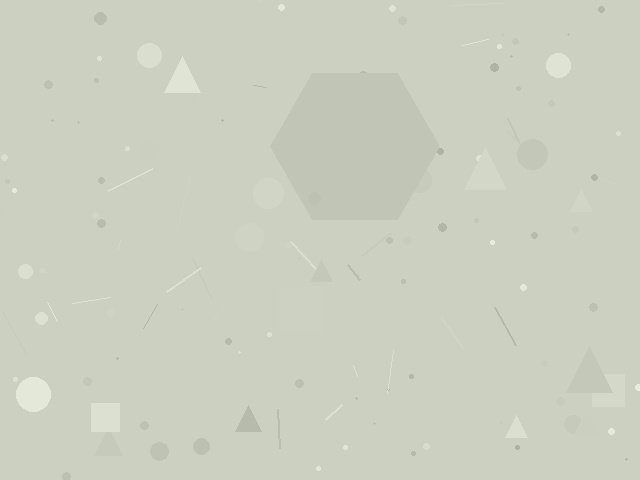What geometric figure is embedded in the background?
A hexagon is embedded in the background.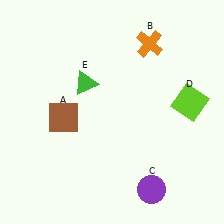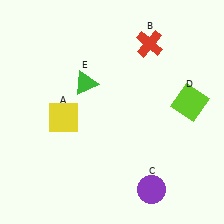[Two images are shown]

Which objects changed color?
A changed from brown to yellow. B changed from orange to red.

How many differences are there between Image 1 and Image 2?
There are 2 differences between the two images.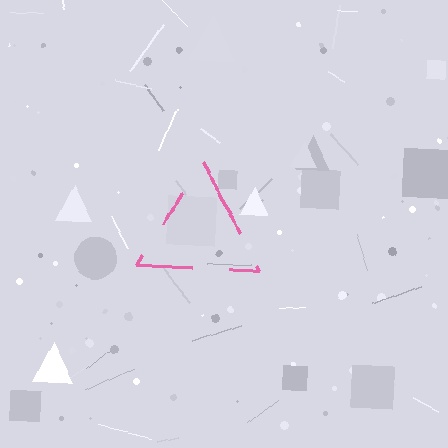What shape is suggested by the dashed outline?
The dashed outline suggests a triangle.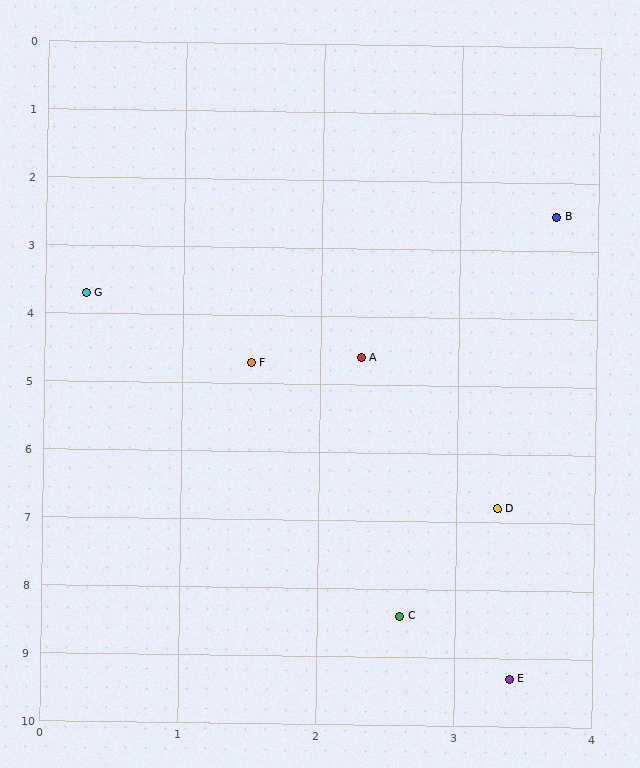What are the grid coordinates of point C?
Point C is at approximately (2.6, 8.4).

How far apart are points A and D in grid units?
Points A and D are about 2.4 grid units apart.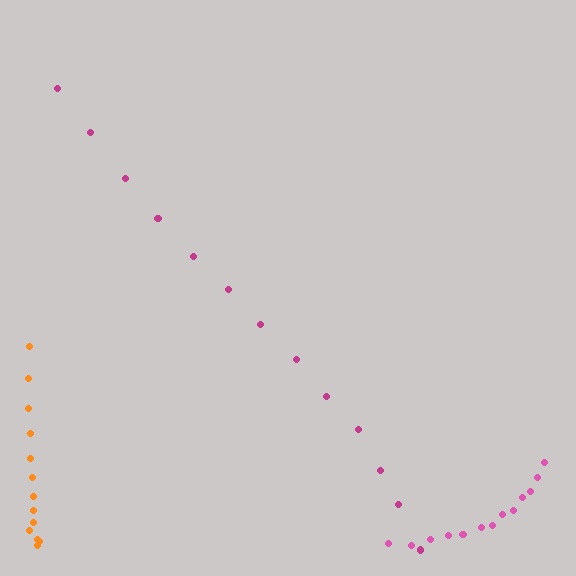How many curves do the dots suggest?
There are 3 distinct paths.